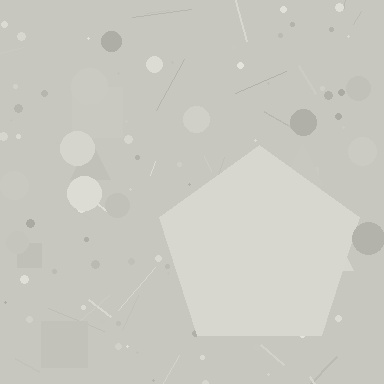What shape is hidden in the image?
A pentagon is hidden in the image.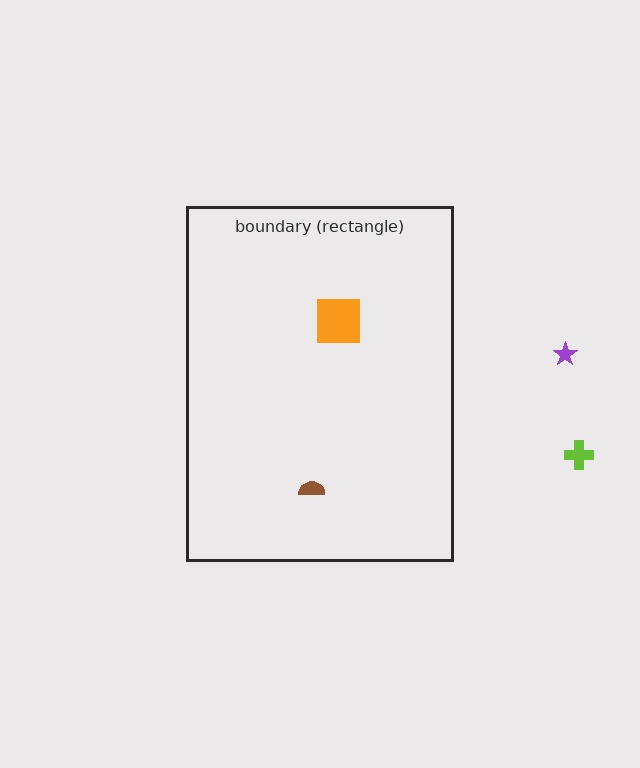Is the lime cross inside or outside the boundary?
Outside.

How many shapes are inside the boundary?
2 inside, 2 outside.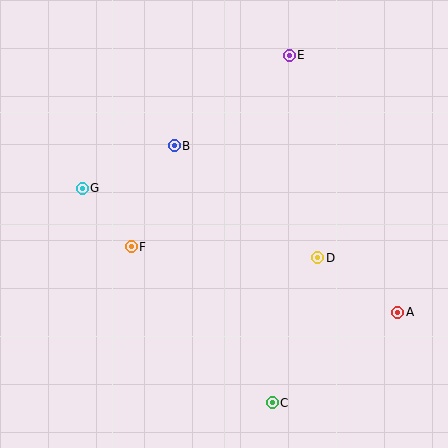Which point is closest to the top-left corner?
Point G is closest to the top-left corner.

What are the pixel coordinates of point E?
Point E is at (289, 55).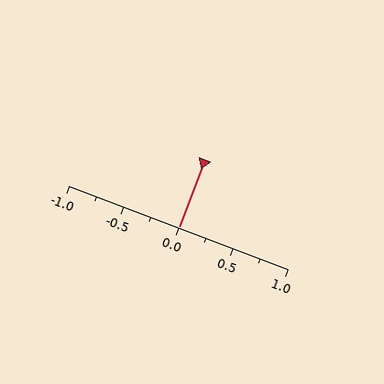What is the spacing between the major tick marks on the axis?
The major ticks are spaced 0.5 apart.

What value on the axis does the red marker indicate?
The marker indicates approximately 0.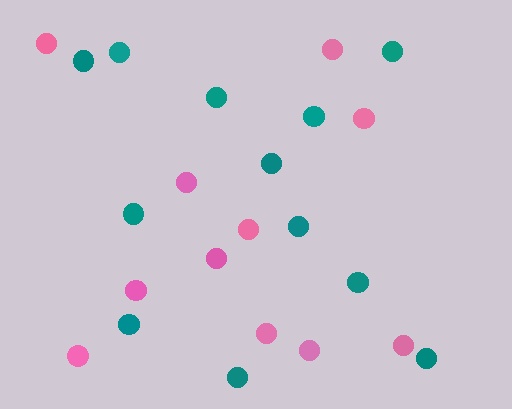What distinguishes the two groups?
There are 2 groups: one group of teal circles (12) and one group of pink circles (11).